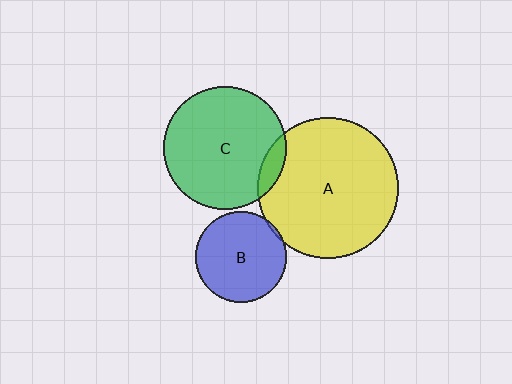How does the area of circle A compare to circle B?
Approximately 2.4 times.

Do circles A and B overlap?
Yes.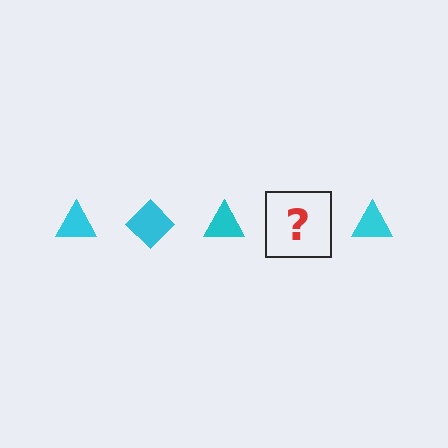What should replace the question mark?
The question mark should be replaced with a cyan diamond.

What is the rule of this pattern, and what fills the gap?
The rule is that the pattern cycles through triangle, diamond shapes in cyan. The gap should be filled with a cyan diamond.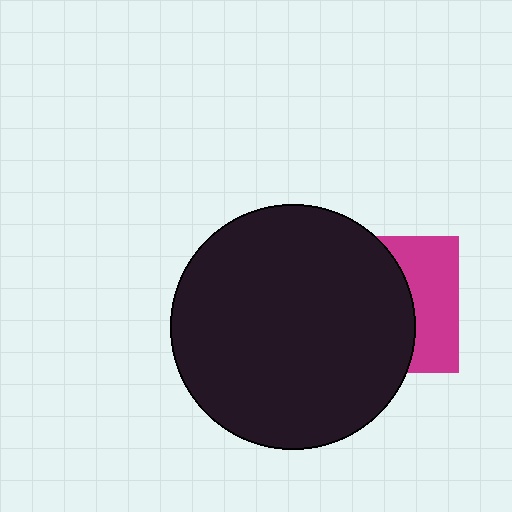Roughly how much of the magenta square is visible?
A small part of it is visible (roughly 38%).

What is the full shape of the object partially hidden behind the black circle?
The partially hidden object is a magenta square.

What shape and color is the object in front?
The object in front is a black circle.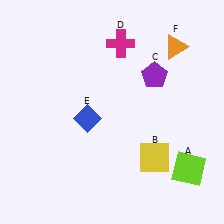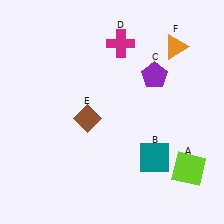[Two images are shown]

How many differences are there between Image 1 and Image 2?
There are 2 differences between the two images.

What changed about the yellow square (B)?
In Image 1, B is yellow. In Image 2, it changed to teal.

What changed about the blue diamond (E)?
In Image 1, E is blue. In Image 2, it changed to brown.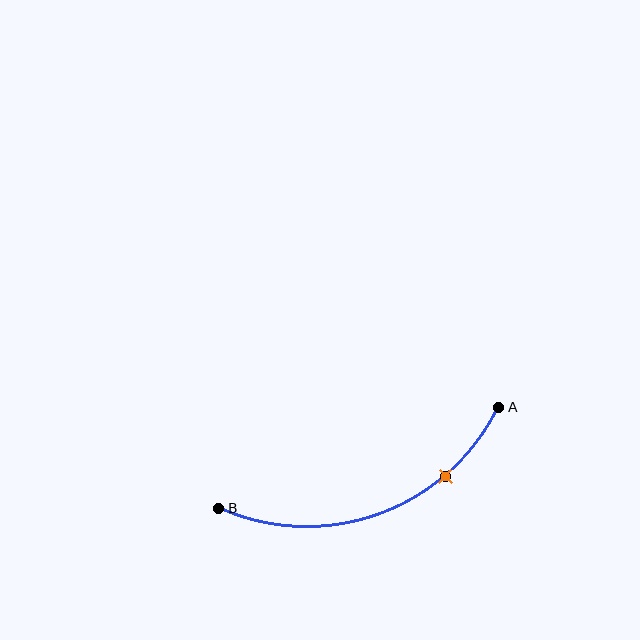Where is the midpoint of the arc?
The arc midpoint is the point on the curve farthest from the straight line joining A and B. It sits below that line.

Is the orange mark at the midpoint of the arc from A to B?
No. The orange mark lies on the arc but is closer to endpoint A. The arc midpoint would be at the point on the curve equidistant along the arc from both A and B.